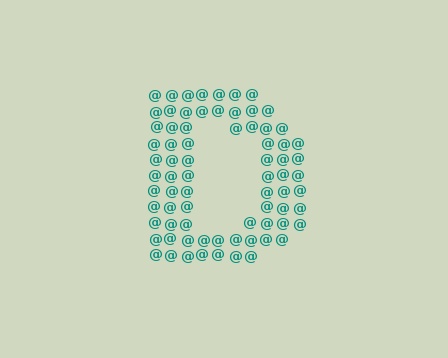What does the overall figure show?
The overall figure shows the letter D.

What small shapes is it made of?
It is made of small at signs.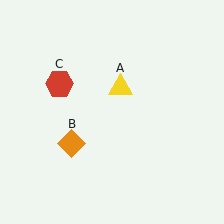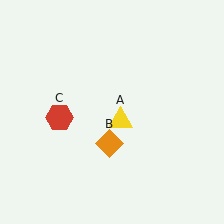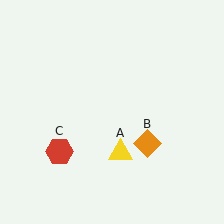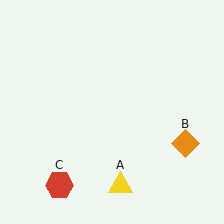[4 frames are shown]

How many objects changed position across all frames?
3 objects changed position: yellow triangle (object A), orange diamond (object B), red hexagon (object C).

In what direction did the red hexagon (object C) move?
The red hexagon (object C) moved down.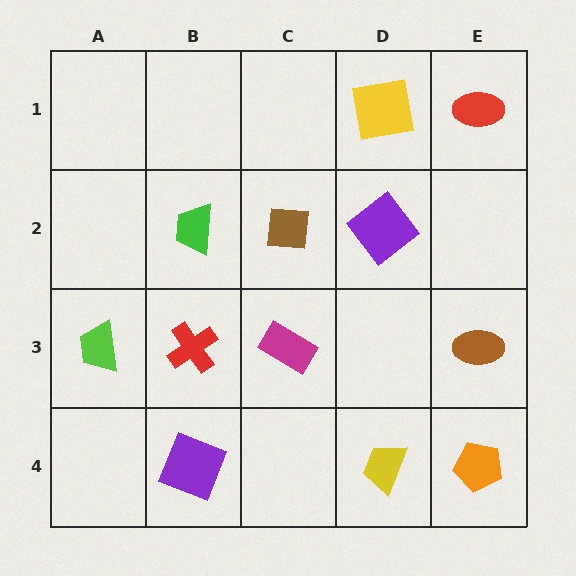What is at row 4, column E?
An orange pentagon.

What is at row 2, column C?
A brown square.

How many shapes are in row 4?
3 shapes.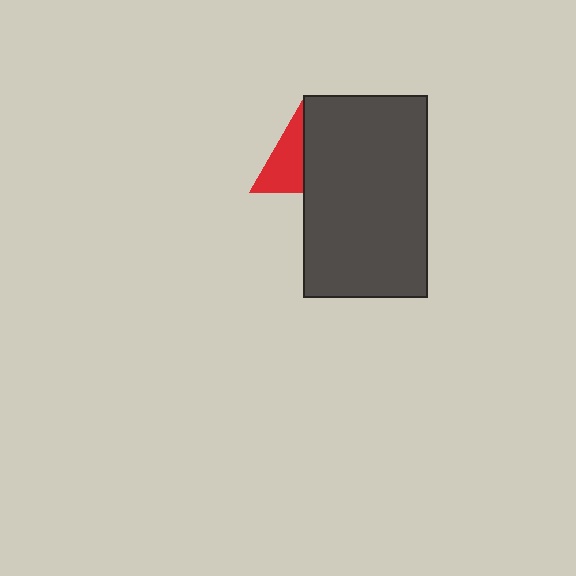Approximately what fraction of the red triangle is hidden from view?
Roughly 48% of the red triangle is hidden behind the dark gray rectangle.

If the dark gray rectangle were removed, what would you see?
You would see the complete red triangle.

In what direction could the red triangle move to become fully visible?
The red triangle could move left. That would shift it out from behind the dark gray rectangle entirely.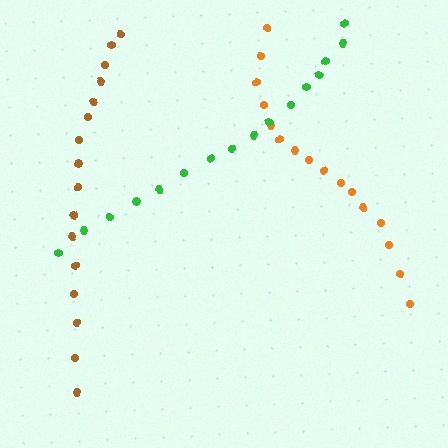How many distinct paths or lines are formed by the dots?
There are 3 distinct paths.